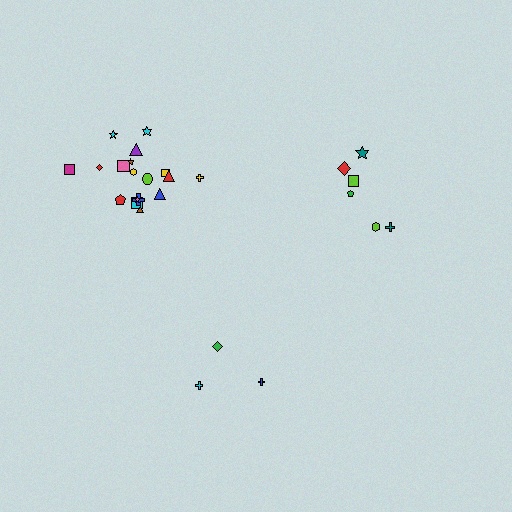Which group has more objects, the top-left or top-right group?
The top-left group.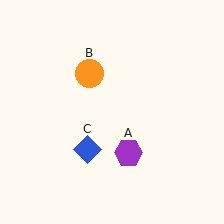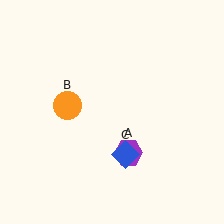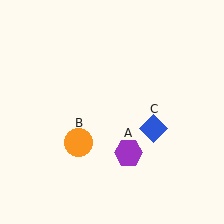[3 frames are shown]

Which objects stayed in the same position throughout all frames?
Purple hexagon (object A) remained stationary.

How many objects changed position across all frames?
2 objects changed position: orange circle (object B), blue diamond (object C).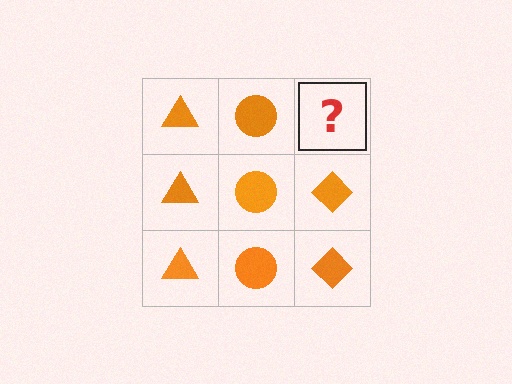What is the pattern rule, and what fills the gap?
The rule is that each column has a consistent shape. The gap should be filled with an orange diamond.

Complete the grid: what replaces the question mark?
The question mark should be replaced with an orange diamond.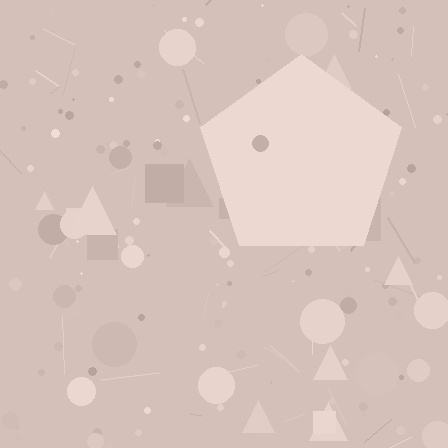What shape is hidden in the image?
A pentagon is hidden in the image.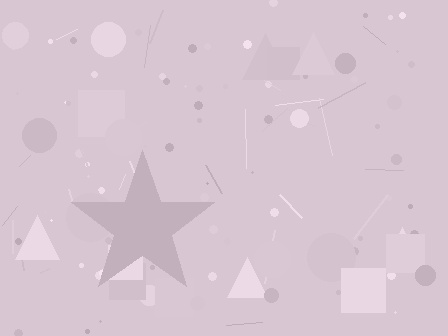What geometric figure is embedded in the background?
A star is embedded in the background.